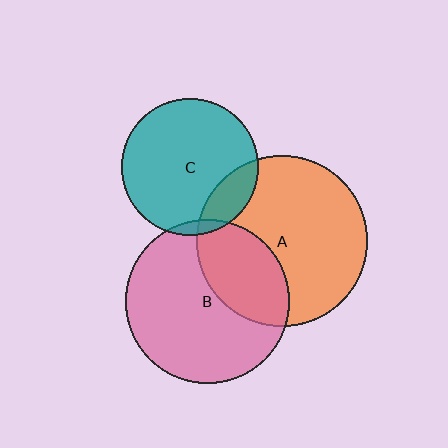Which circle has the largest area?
Circle A (orange).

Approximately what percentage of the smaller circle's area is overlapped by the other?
Approximately 15%.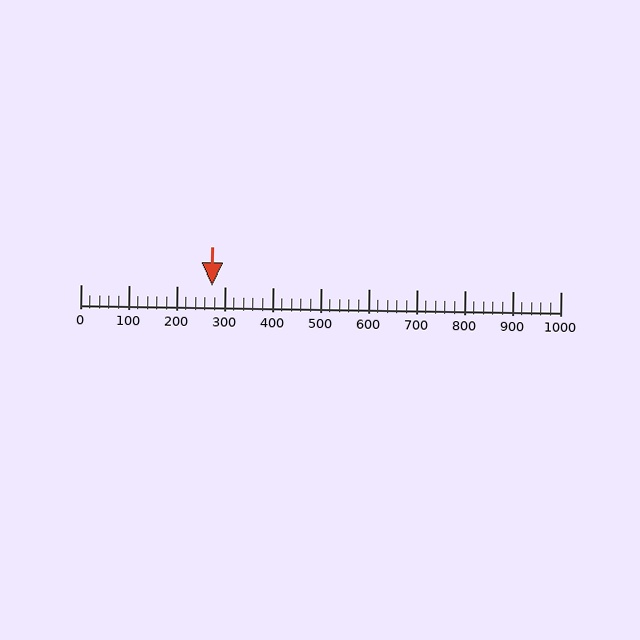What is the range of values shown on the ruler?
The ruler shows values from 0 to 1000.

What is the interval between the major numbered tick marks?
The major tick marks are spaced 100 units apart.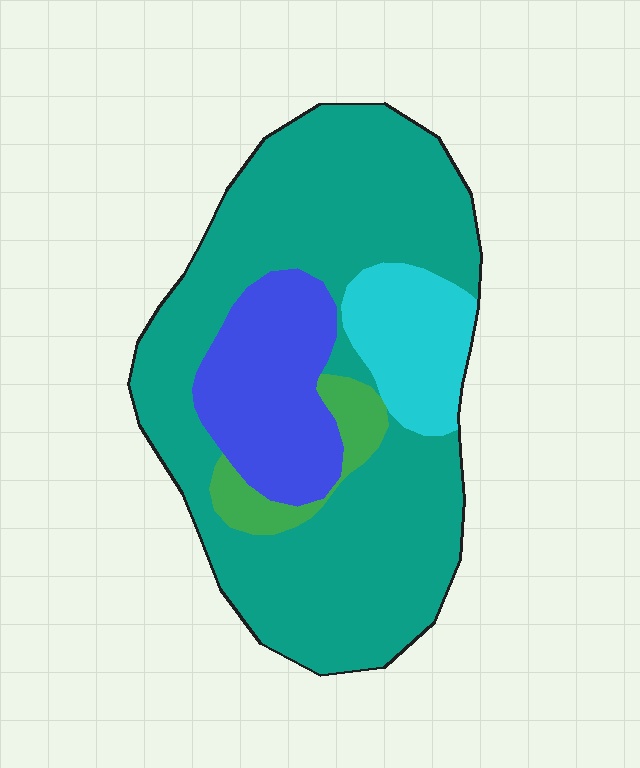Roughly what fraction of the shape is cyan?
Cyan takes up less than a sixth of the shape.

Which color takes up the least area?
Green, at roughly 5%.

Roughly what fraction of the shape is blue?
Blue covers roughly 15% of the shape.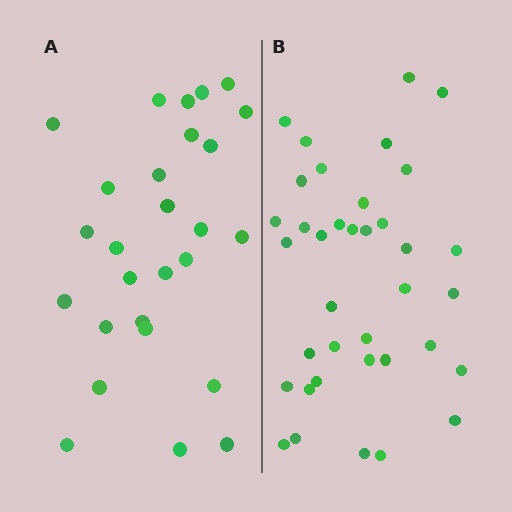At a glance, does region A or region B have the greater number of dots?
Region B (the right region) has more dots.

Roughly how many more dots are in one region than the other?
Region B has roughly 10 or so more dots than region A.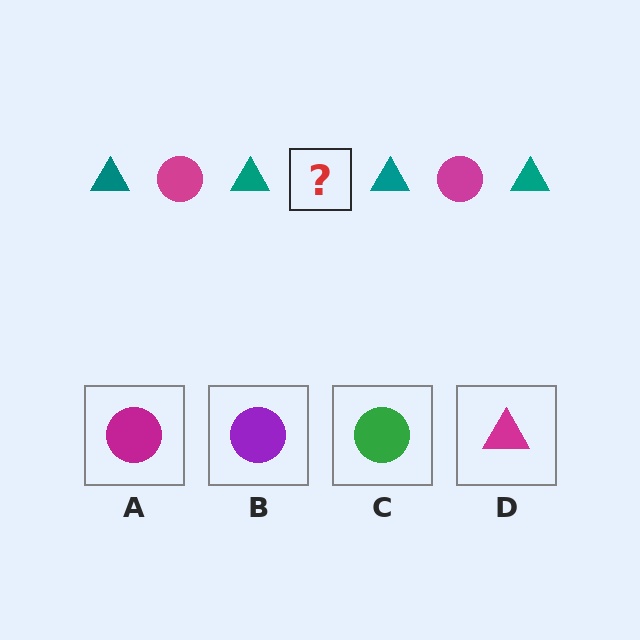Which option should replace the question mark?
Option A.